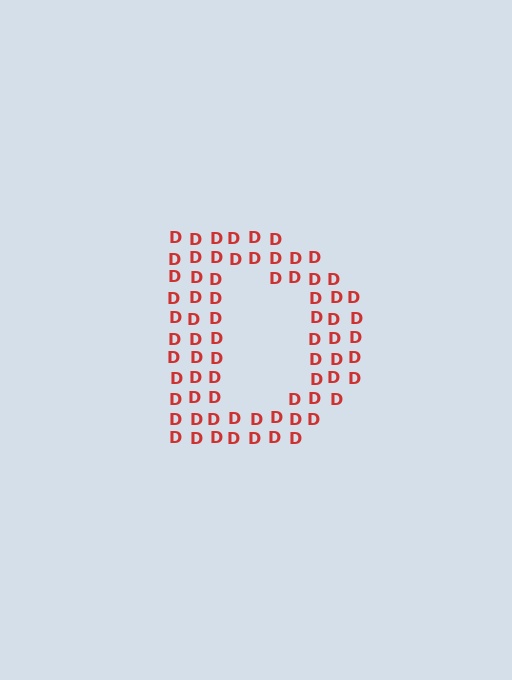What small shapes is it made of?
It is made of small letter D's.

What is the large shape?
The large shape is the letter D.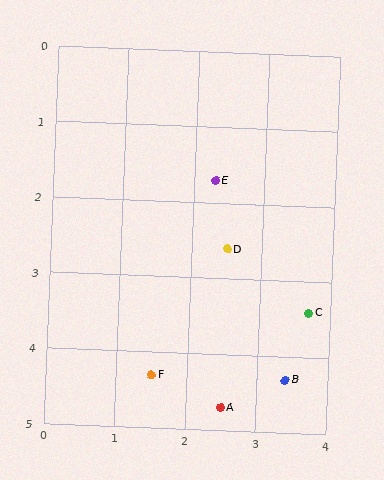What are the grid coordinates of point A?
Point A is at approximately (2.5, 4.7).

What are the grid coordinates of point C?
Point C is at approximately (3.7, 3.4).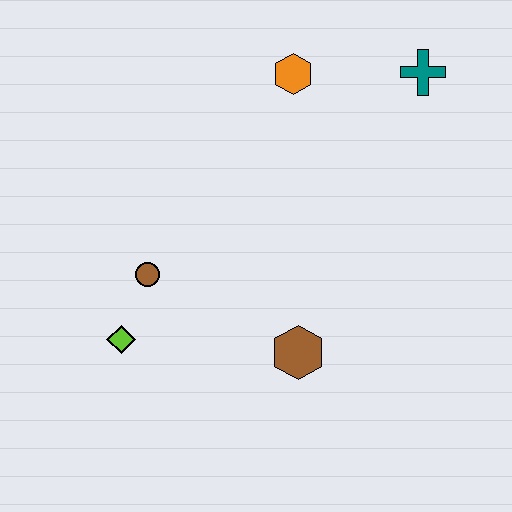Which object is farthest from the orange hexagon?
The lime diamond is farthest from the orange hexagon.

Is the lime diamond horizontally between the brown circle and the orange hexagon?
No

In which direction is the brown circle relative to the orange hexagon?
The brown circle is below the orange hexagon.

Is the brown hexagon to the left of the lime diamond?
No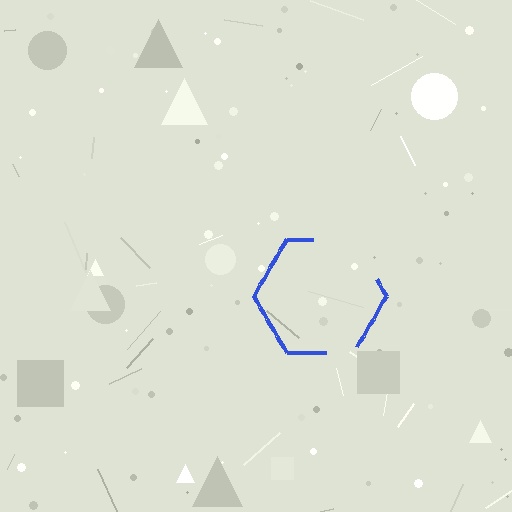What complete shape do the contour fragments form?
The contour fragments form a hexagon.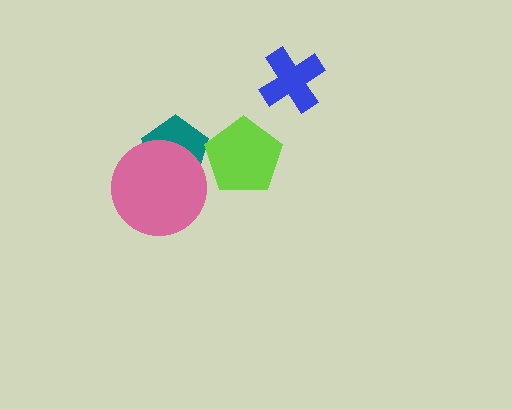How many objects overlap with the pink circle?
1 object overlaps with the pink circle.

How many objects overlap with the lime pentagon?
0 objects overlap with the lime pentagon.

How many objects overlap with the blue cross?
0 objects overlap with the blue cross.